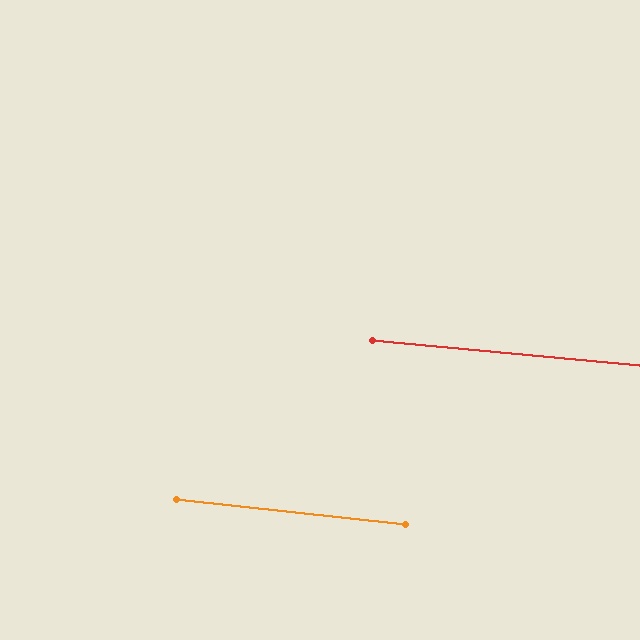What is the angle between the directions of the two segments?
Approximately 1 degree.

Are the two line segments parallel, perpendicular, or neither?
Parallel — their directions differ by only 0.9°.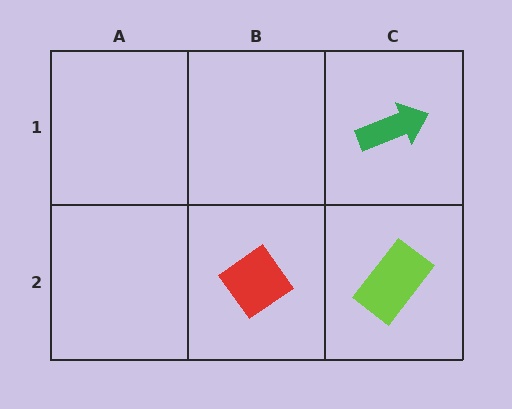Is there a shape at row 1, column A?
No, that cell is empty.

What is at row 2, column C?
A lime rectangle.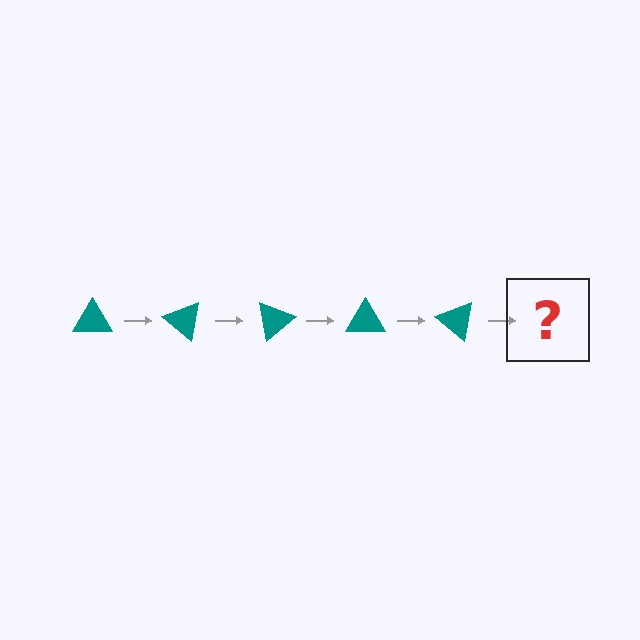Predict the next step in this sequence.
The next step is a teal triangle rotated 200 degrees.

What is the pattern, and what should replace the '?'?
The pattern is that the triangle rotates 40 degrees each step. The '?' should be a teal triangle rotated 200 degrees.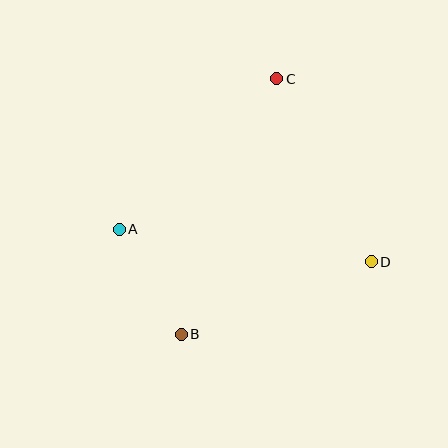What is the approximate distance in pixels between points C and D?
The distance between C and D is approximately 206 pixels.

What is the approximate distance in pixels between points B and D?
The distance between B and D is approximately 203 pixels.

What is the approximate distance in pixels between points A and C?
The distance between A and C is approximately 218 pixels.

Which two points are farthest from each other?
Points B and C are farthest from each other.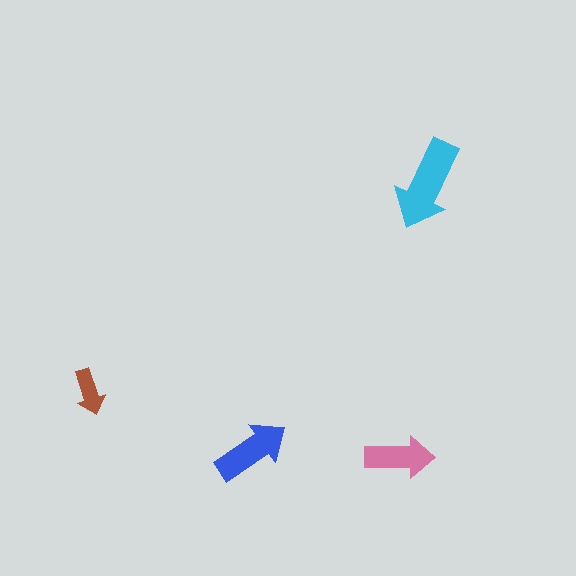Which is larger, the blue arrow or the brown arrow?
The blue one.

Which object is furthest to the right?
The cyan arrow is rightmost.